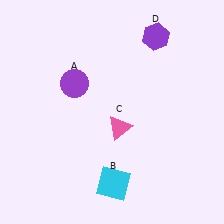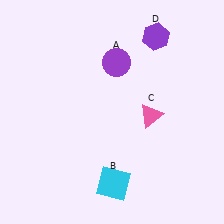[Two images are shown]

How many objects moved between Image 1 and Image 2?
2 objects moved between the two images.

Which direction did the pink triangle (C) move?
The pink triangle (C) moved right.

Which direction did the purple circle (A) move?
The purple circle (A) moved right.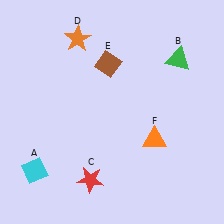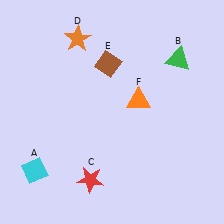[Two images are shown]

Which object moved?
The orange triangle (F) moved up.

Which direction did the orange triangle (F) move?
The orange triangle (F) moved up.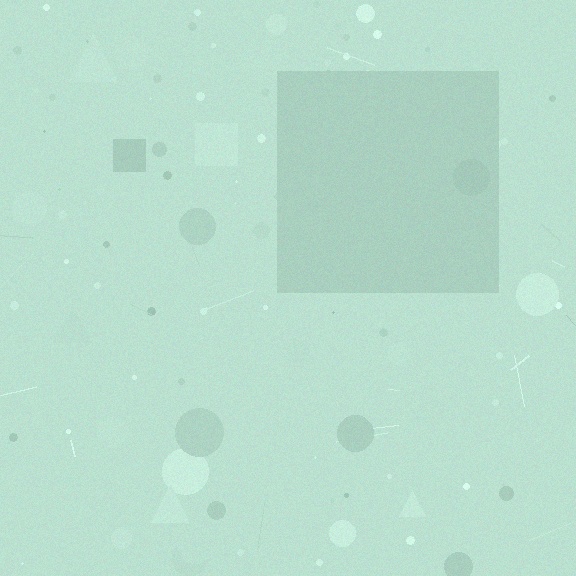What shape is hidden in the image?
A square is hidden in the image.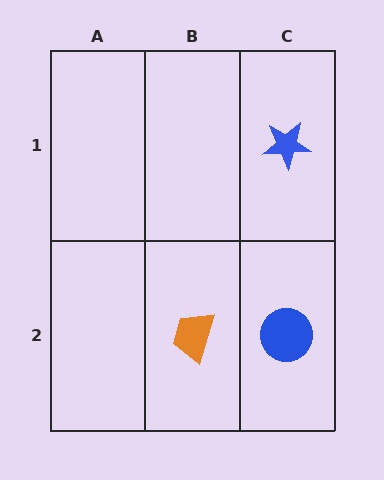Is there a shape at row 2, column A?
No, that cell is empty.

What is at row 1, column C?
A blue star.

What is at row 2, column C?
A blue circle.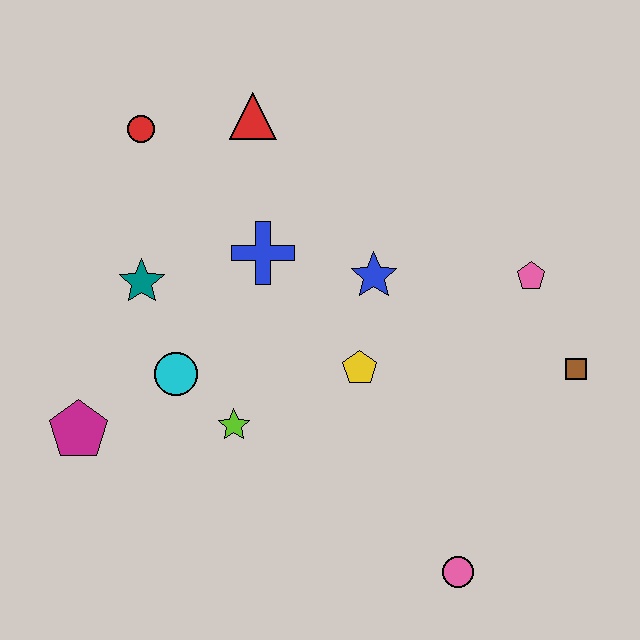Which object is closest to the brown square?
The pink pentagon is closest to the brown square.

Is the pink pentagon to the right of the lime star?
Yes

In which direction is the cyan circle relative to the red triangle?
The cyan circle is below the red triangle.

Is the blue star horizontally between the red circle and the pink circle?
Yes